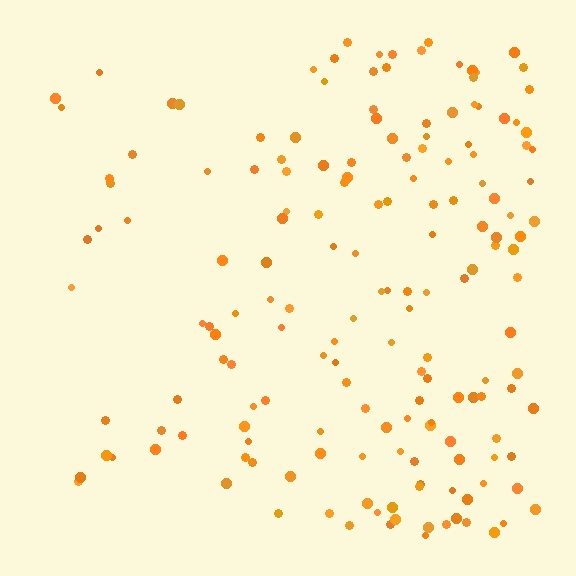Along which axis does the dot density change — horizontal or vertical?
Horizontal.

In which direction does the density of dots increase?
From left to right, with the right side densest.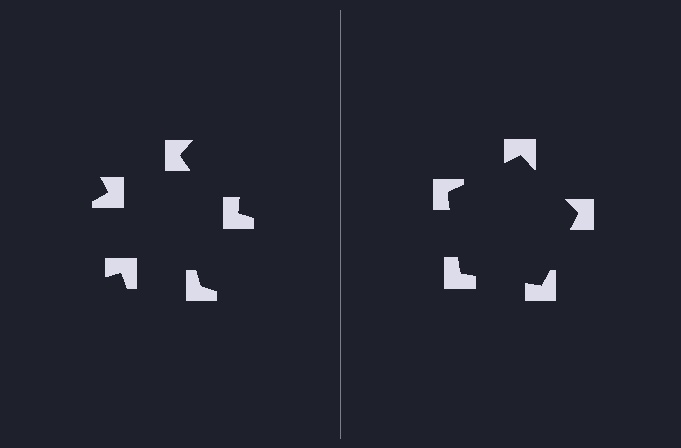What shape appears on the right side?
An illusory pentagon.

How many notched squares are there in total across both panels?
10 — 5 on each side.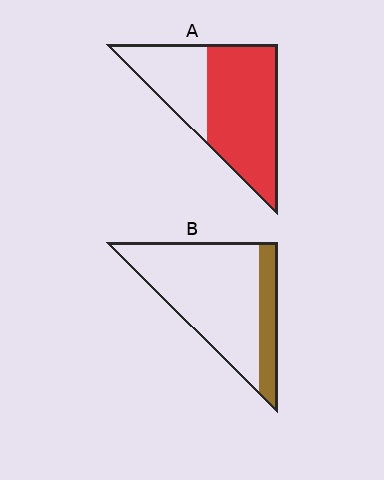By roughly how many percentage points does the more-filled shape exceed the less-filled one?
By roughly 45 percentage points (A over B).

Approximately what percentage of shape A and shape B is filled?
A is approximately 65% and B is approximately 20%.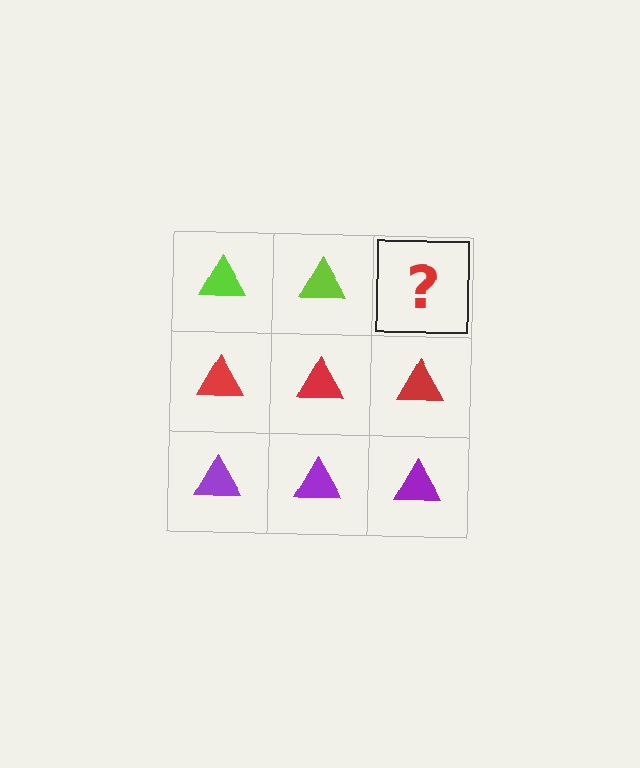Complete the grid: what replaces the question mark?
The question mark should be replaced with a lime triangle.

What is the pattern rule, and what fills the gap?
The rule is that each row has a consistent color. The gap should be filled with a lime triangle.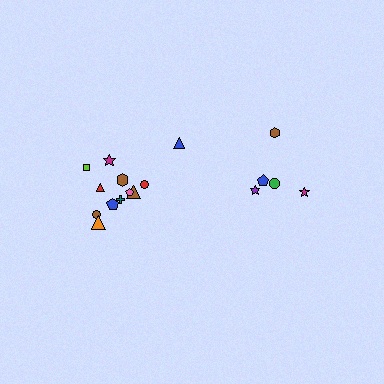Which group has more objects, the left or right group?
The left group.